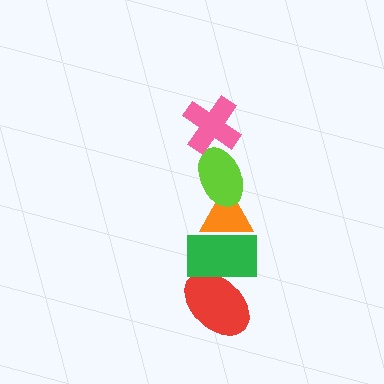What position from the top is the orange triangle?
The orange triangle is 3rd from the top.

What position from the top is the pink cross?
The pink cross is 1st from the top.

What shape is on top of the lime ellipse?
The pink cross is on top of the lime ellipse.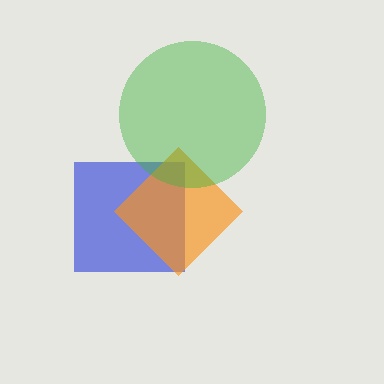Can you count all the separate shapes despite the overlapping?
Yes, there are 3 separate shapes.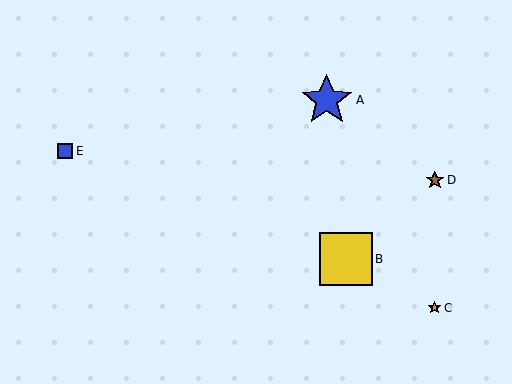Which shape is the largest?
The yellow square (labeled B) is the largest.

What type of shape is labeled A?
Shape A is a blue star.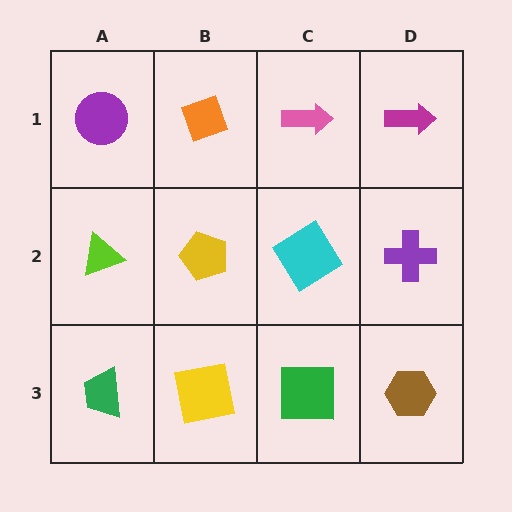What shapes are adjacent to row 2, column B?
An orange diamond (row 1, column B), a yellow square (row 3, column B), a lime triangle (row 2, column A), a cyan diamond (row 2, column C).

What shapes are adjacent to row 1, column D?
A purple cross (row 2, column D), a pink arrow (row 1, column C).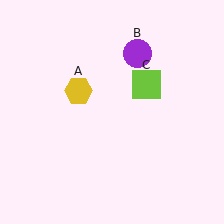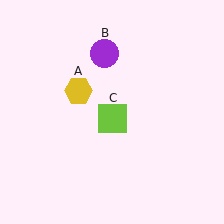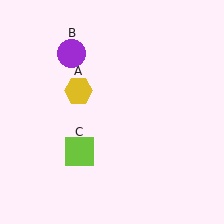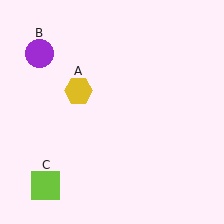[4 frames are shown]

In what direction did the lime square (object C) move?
The lime square (object C) moved down and to the left.